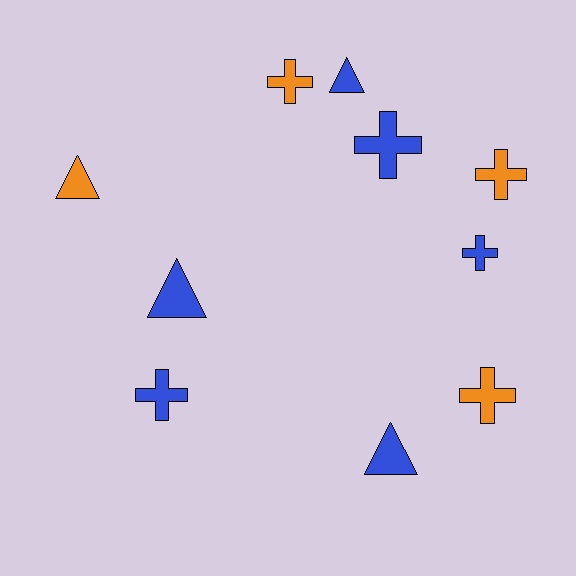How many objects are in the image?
There are 10 objects.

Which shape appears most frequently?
Cross, with 6 objects.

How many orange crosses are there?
There are 3 orange crosses.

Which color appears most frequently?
Blue, with 6 objects.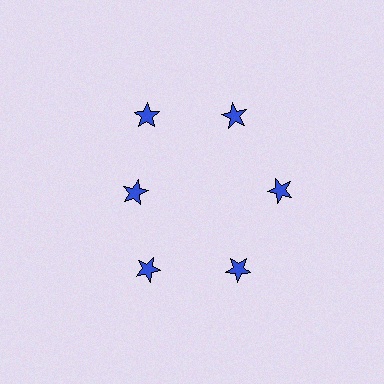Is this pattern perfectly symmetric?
No. The 6 blue stars are arranged in a ring, but one element near the 9 o'clock position is pulled inward toward the center, breaking the 6-fold rotational symmetry.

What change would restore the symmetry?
The symmetry would be restored by moving it outward, back onto the ring so that all 6 stars sit at equal angles and equal distance from the center.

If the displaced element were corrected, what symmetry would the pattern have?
It would have 6-fold rotational symmetry — the pattern would map onto itself every 60 degrees.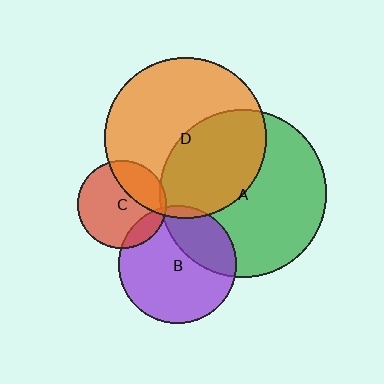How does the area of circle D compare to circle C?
Approximately 3.3 times.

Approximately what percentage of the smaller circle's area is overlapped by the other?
Approximately 30%.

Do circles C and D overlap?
Yes.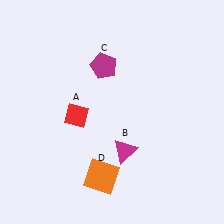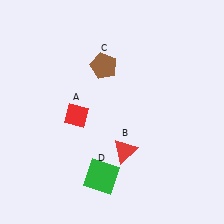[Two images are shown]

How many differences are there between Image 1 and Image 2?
There are 3 differences between the two images.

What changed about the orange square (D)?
In Image 1, D is orange. In Image 2, it changed to green.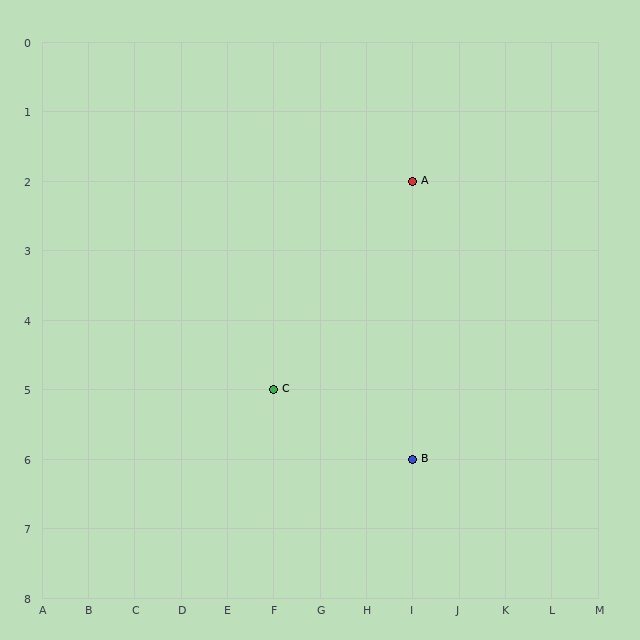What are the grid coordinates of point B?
Point B is at grid coordinates (I, 6).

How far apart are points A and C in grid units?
Points A and C are 3 columns and 3 rows apart (about 4.2 grid units diagonally).